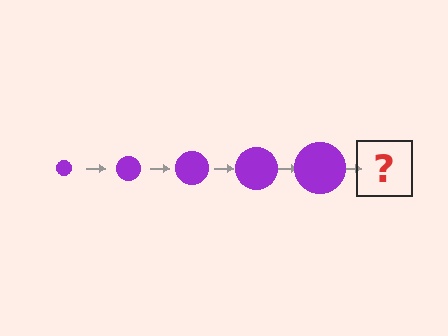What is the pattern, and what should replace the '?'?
The pattern is that the circle gets progressively larger each step. The '?' should be a purple circle, larger than the previous one.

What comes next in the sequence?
The next element should be a purple circle, larger than the previous one.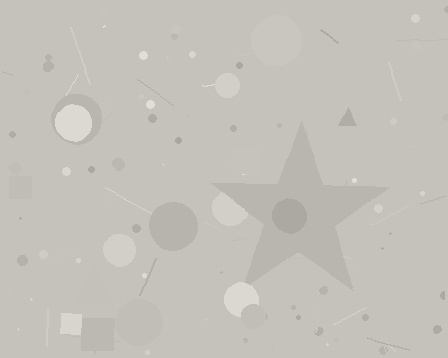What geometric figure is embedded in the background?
A star is embedded in the background.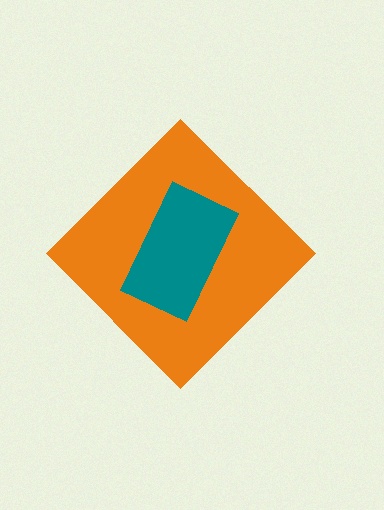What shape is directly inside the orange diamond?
The teal rectangle.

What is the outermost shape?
The orange diamond.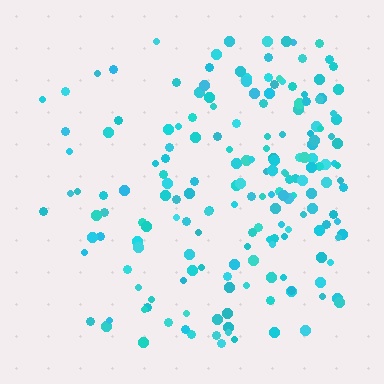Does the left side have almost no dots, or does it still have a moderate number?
Still a moderate number, just noticeably fewer than the right.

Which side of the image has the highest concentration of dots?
The right.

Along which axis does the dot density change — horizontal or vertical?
Horizontal.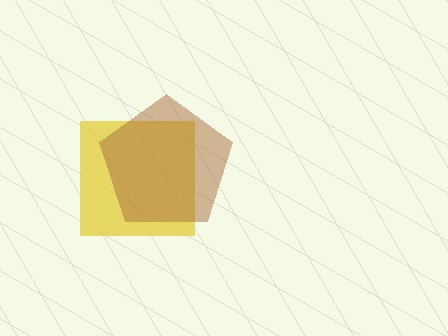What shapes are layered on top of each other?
The layered shapes are: a yellow square, a brown pentagon.